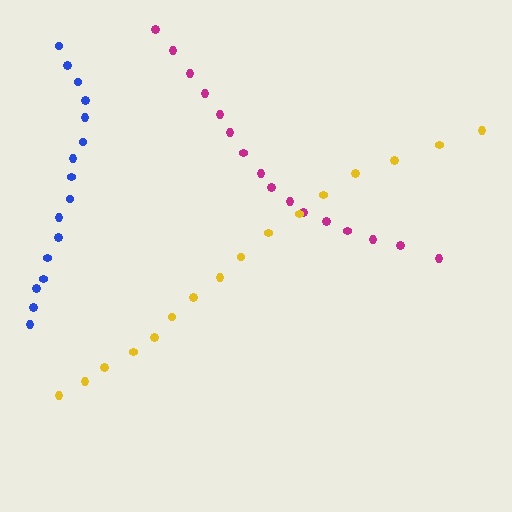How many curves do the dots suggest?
There are 3 distinct paths.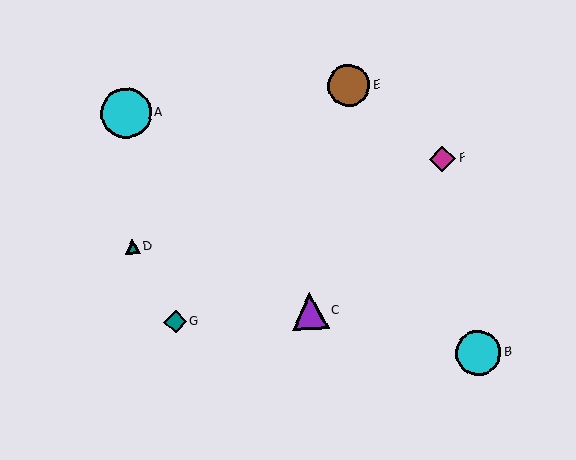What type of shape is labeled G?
Shape G is a teal diamond.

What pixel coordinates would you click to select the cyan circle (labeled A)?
Click at (126, 113) to select the cyan circle A.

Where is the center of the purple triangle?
The center of the purple triangle is at (310, 311).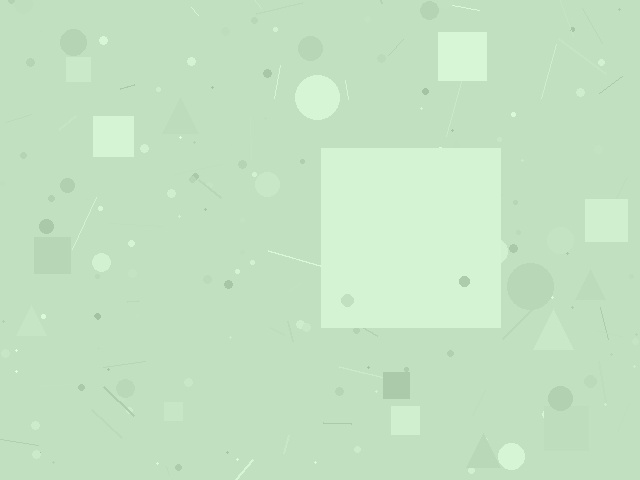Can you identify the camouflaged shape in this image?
The camouflaged shape is a square.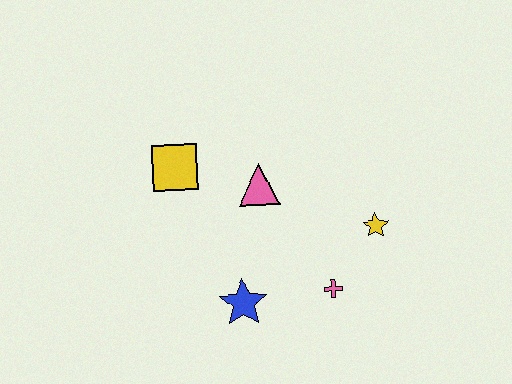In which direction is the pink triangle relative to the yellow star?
The pink triangle is to the left of the yellow star.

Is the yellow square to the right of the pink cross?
No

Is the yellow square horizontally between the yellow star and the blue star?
No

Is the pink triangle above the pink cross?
Yes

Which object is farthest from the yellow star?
The yellow square is farthest from the yellow star.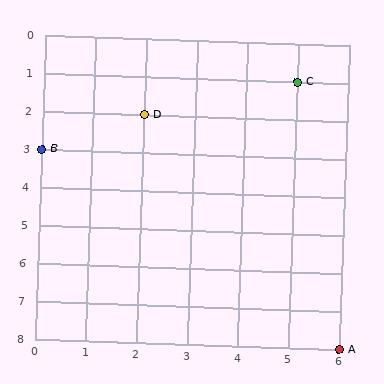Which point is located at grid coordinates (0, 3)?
Point B is at (0, 3).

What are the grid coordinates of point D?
Point D is at grid coordinates (2, 2).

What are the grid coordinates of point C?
Point C is at grid coordinates (5, 1).